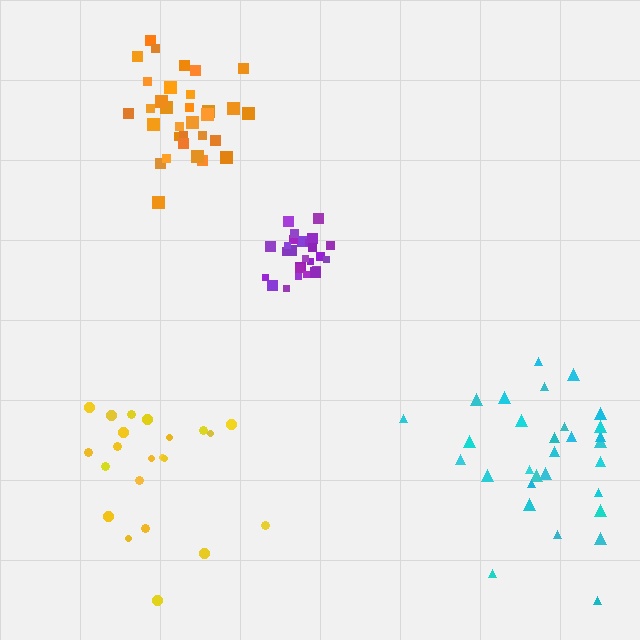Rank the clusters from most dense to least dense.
purple, orange, cyan, yellow.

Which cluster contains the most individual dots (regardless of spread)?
Cyan (32).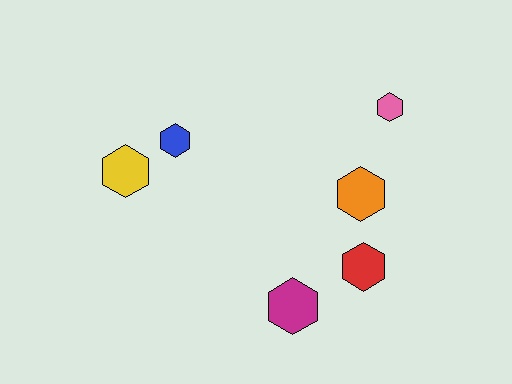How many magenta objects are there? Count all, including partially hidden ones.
There is 1 magenta object.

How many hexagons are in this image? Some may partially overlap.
There are 6 hexagons.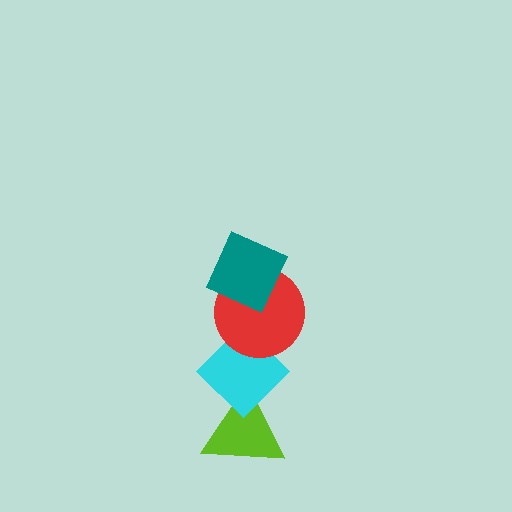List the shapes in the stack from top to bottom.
From top to bottom: the teal diamond, the red circle, the cyan diamond, the lime triangle.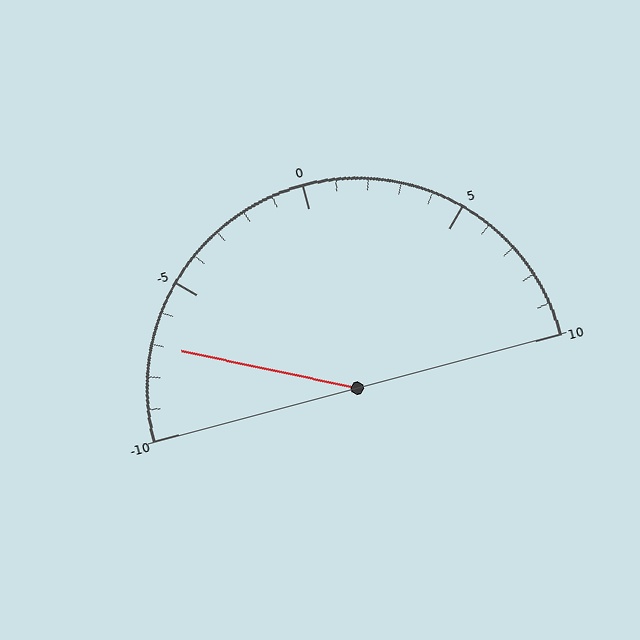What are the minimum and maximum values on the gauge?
The gauge ranges from -10 to 10.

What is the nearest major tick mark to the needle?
The nearest major tick mark is -5.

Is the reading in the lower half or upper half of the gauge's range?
The reading is in the lower half of the range (-10 to 10).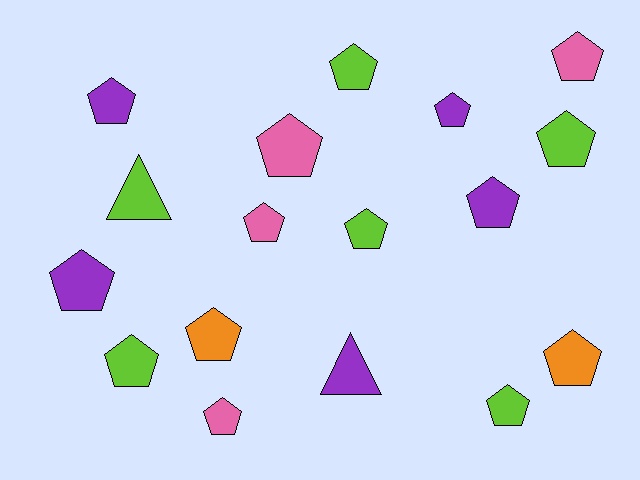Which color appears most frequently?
Lime, with 6 objects.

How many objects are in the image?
There are 17 objects.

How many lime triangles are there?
There is 1 lime triangle.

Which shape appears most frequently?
Pentagon, with 15 objects.